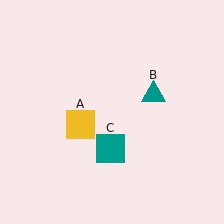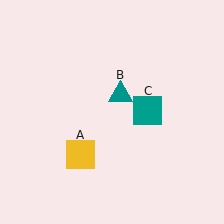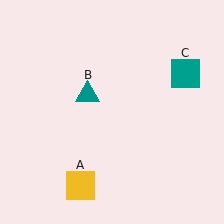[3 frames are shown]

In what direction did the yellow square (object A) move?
The yellow square (object A) moved down.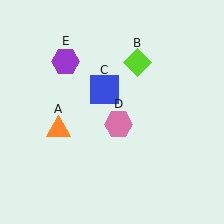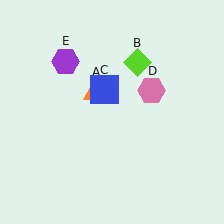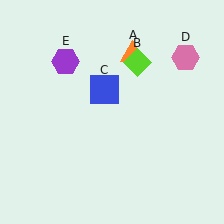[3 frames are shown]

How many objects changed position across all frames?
2 objects changed position: orange triangle (object A), pink hexagon (object D).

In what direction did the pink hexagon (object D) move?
The pink hexagon (object D) moved up and to the right.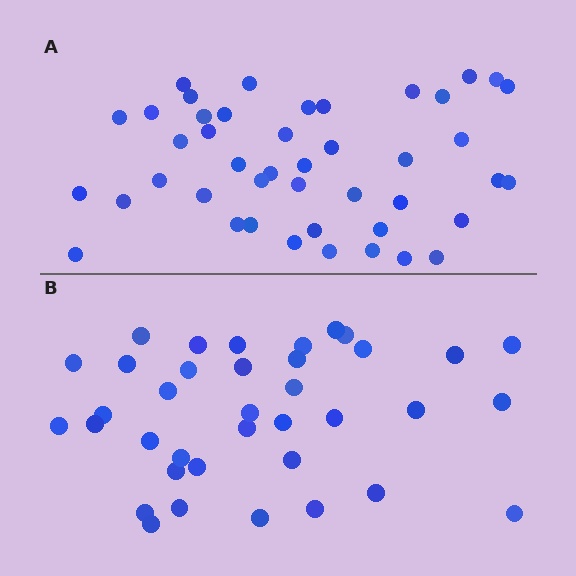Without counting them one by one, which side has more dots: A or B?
Region A (the top region) has more dots.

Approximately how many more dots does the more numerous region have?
Region A has roughly 8 or so more dots than region B.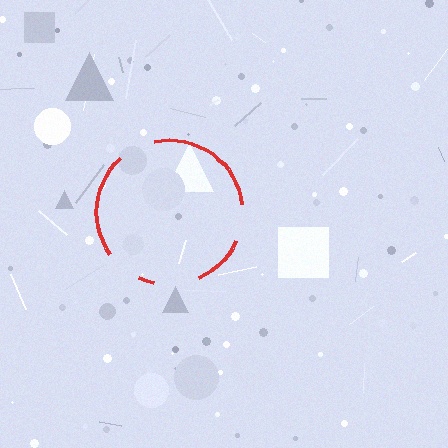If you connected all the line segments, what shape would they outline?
They would outline a circle.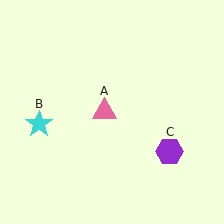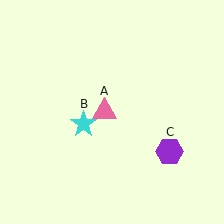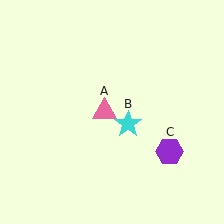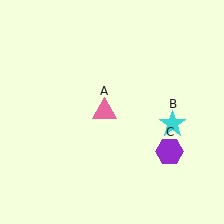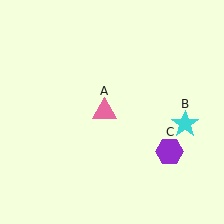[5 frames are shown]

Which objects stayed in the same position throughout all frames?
Pink triangle (object A) and purple hexagon (object C) remained stationary.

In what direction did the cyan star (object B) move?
The cyan star (object B) moved right.